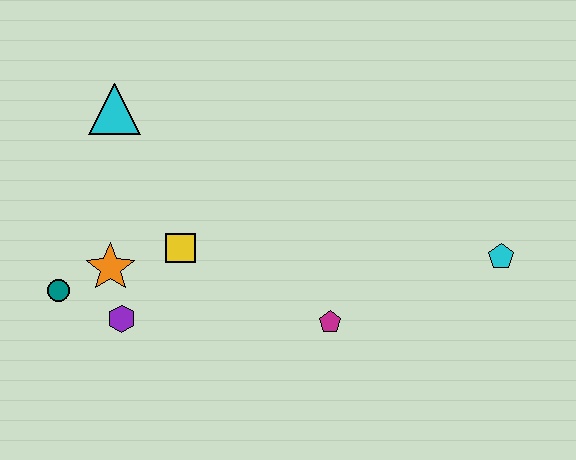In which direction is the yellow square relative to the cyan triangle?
The yellow square is below the cyan triangle.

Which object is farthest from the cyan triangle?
The cyan pentagon is farthest from the cyan triangle.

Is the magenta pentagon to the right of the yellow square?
Yes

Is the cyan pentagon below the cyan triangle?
Yes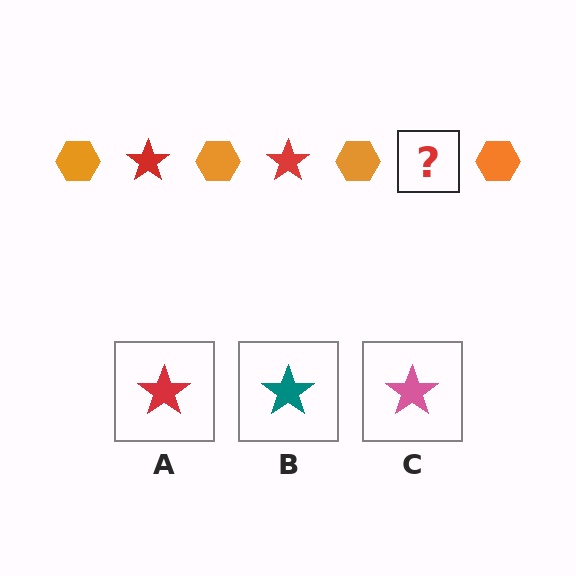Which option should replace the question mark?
Option A.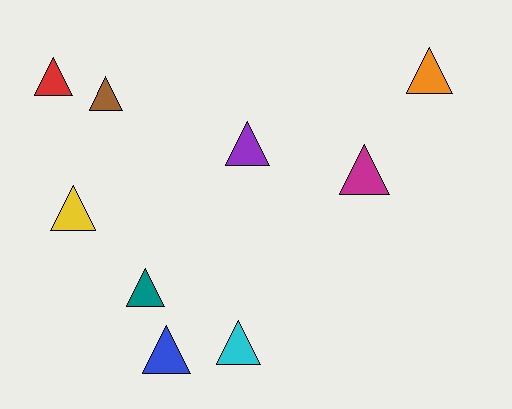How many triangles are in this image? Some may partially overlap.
There are 9 triangles.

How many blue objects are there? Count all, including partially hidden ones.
There is 1 blue object.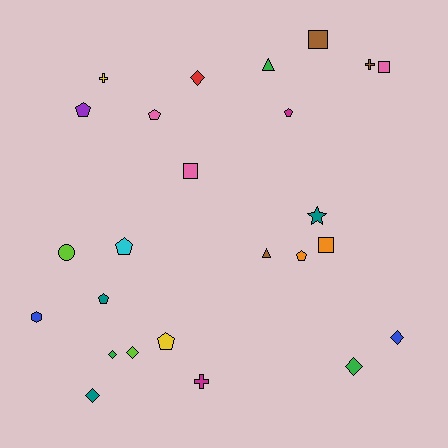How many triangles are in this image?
There are 2 triangles.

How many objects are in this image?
There are 25 objects.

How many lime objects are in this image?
There are 2 lime objects.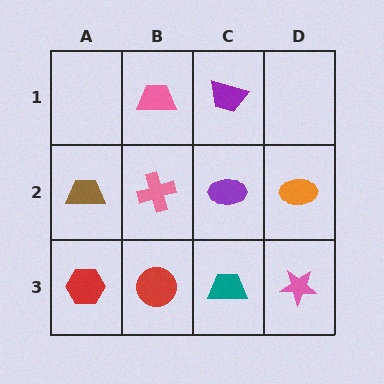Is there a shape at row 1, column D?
No, that cell is empty.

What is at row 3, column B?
A red circle.